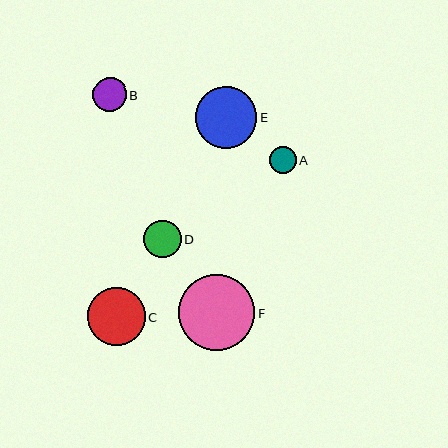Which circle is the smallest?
Circle A is the smallest with a size of approximately 27 pixels.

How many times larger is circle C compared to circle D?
Circle C is approximately 1.6 times the size of circle D.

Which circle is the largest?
Circle F is the largest with a size of approximately 76 pixels.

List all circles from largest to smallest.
From largest to smallest: F, E, C, D, B, A.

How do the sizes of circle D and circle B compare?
Circle D and circle B are approximately the same size.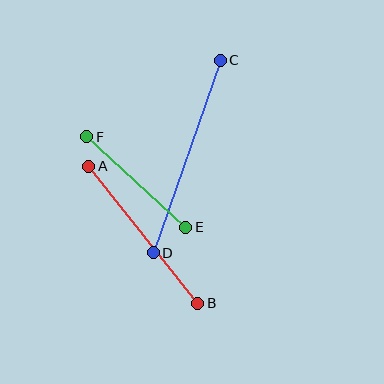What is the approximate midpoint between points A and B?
The midpoint is at approximately (143, 235) pixels.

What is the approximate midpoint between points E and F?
The midpoint is at approximately (136, 182) pixels.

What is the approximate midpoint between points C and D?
The midpoint is at approximately (187, 156) pixels.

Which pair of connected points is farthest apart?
Points C and D are farthest apart.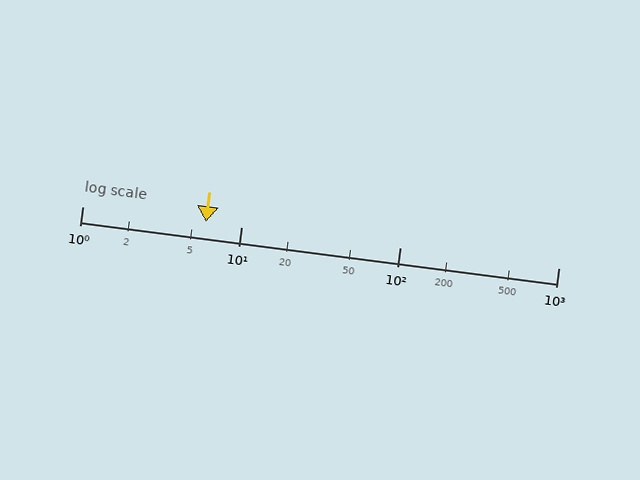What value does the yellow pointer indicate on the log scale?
The pointer indicates approximately 6.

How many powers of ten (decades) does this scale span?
The scale spans 3 decades, from 1 to 1000.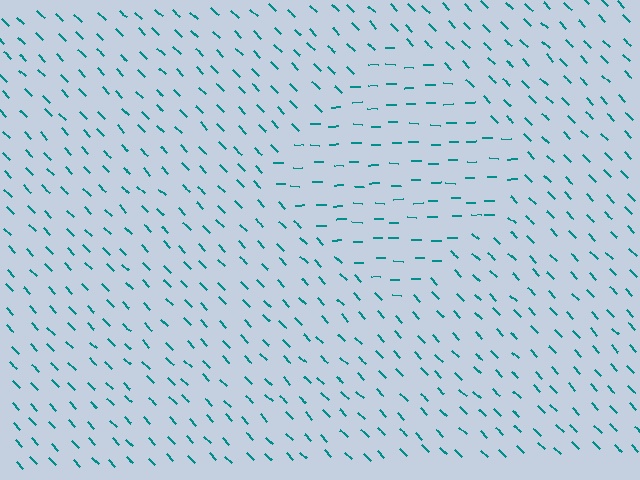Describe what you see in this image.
The image is filled with small teal line segments. A diamond region in the image has lines oriented differently from the surrounding lines, creating a visible texture boundary.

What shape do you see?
I see a diamond.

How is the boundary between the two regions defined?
The boundary is defined purely by a change in line orientation (approximately 45 degrees difference). All lines are the same color and thickness.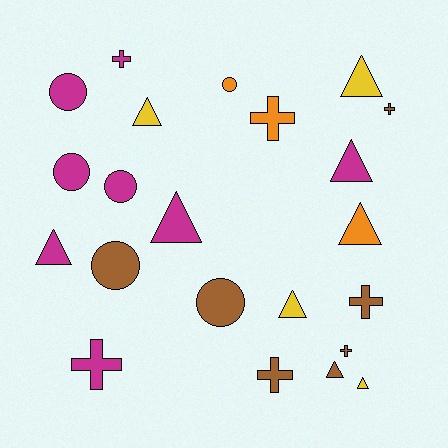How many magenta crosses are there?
There are 2 magenta crosses.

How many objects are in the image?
There are 22 objects.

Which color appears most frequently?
Magenta, with 8 objects.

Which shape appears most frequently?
Triangle, with 9 objects.